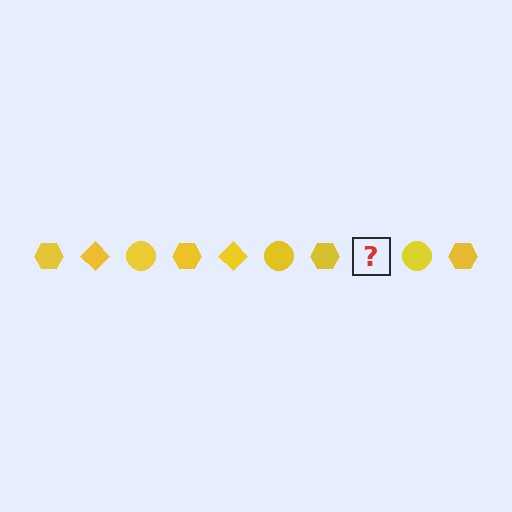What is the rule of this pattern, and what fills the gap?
The rule is that the pattern cycles through hexagon, diamond, circle shapes in yellow. The gap should be filled with a yellow diamond.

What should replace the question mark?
The question mark should be replaced with a yellow diamond.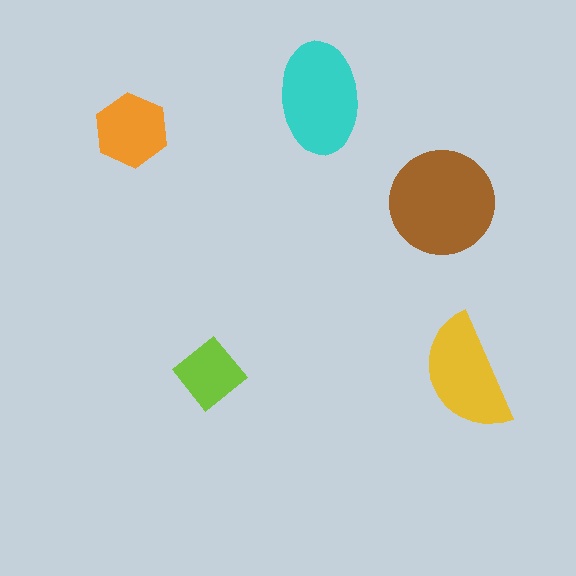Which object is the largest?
The brown circle.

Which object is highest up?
The cyan ellipse is topmost.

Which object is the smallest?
The lime diamond.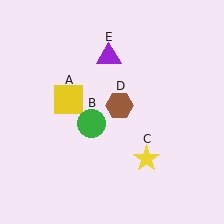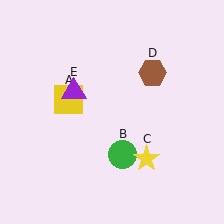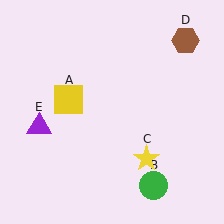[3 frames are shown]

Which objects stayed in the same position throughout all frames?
Yellow square (object A) and yellow star (object C) remained stationary.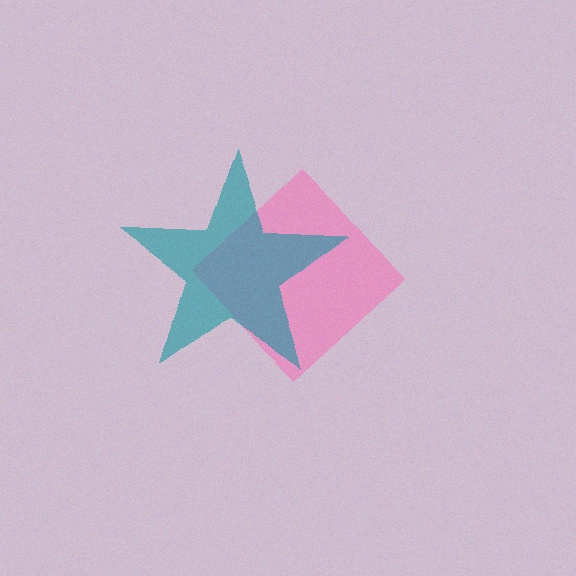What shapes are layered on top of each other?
The layered shapes are: a pink diamond, a teal star.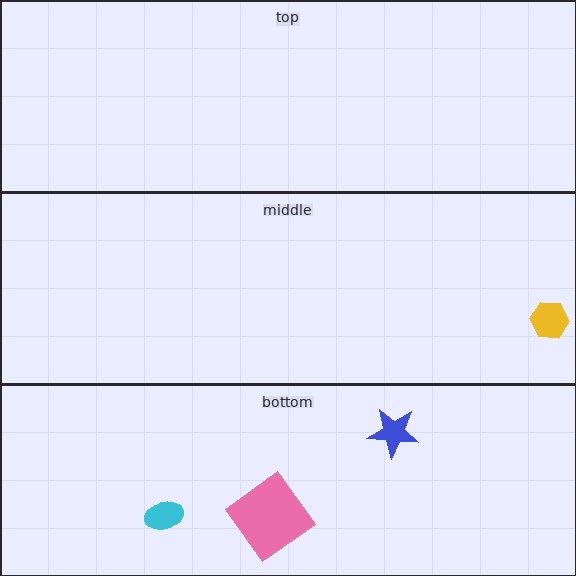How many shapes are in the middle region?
1.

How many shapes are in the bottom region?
3.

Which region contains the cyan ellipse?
The bottom region.